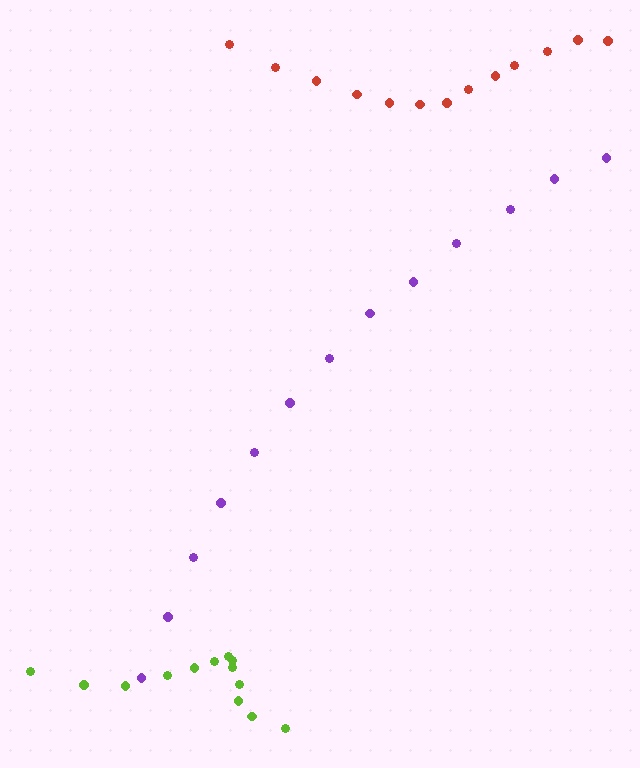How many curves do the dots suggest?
There are 3 distinct paths.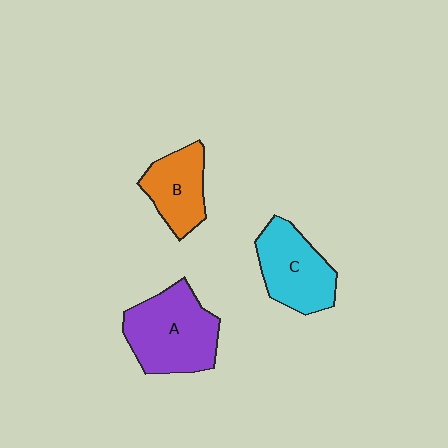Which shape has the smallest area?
Shape B (orange).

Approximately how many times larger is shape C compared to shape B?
Approximately 1.2 times.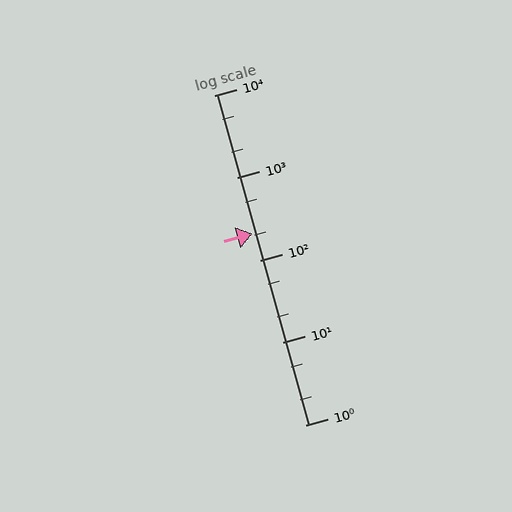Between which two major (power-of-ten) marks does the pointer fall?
The pointer is between 100 and 1000.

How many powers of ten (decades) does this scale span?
The scale spans 4 decades, from 1 to 10000.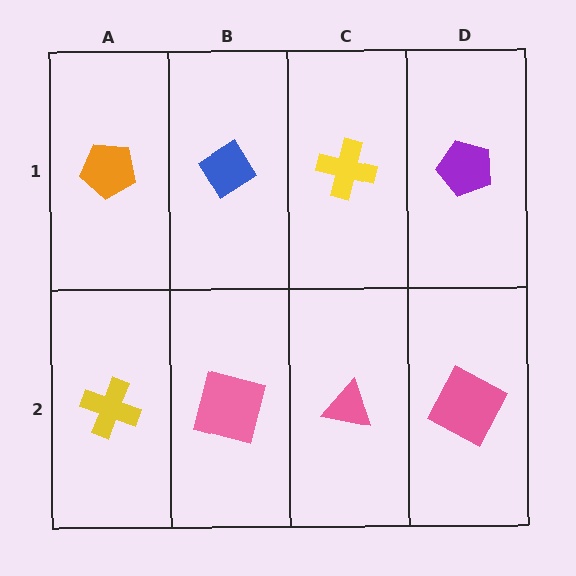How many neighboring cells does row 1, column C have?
3.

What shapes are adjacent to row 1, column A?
A yellow cross (row 2, column A), a blue diamond (row 1, column B).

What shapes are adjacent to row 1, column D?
A pink square (row 2, column D), a yellow cross (row 1, column C).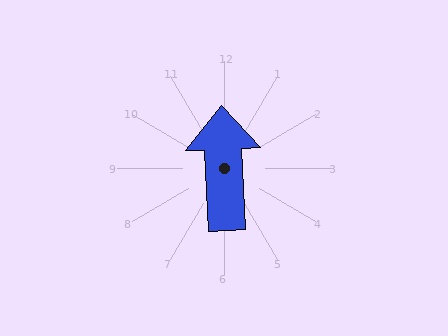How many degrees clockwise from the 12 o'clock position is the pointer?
Approximately 357 degrees.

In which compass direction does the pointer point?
North.